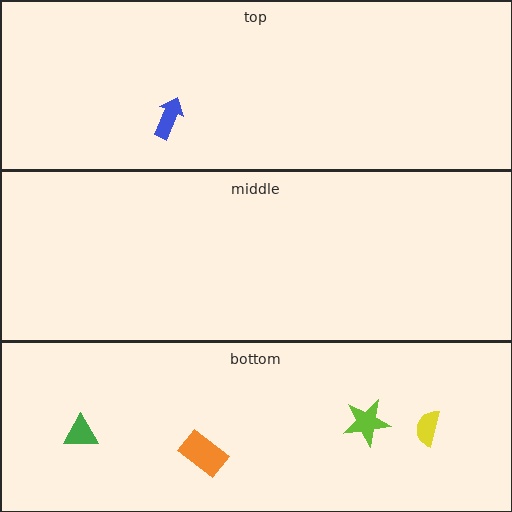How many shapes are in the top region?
1.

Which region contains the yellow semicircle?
The bottom region.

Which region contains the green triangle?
The bottom region.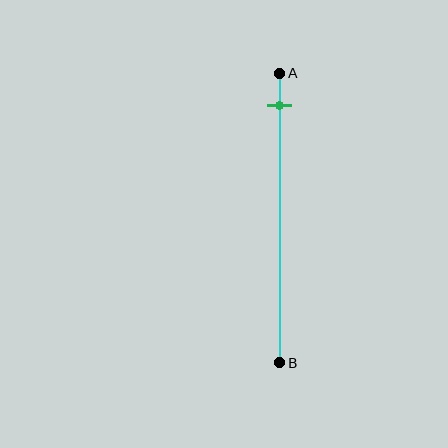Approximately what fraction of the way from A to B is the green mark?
The green mark is approximately 10% of the way from A to B.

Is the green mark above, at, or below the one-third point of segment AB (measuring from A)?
The green mark is above the one-third point of segment AB.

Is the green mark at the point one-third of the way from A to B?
No, the mark is at about 10% from A, not at the 33% one-third point.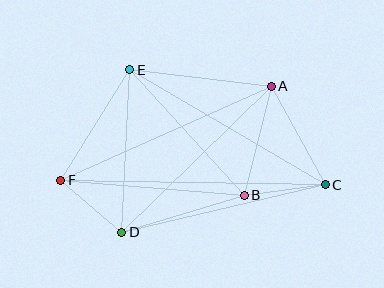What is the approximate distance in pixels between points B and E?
The distance between B and E is approximately 170 pixels.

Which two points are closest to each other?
Points D and F are closest to each other.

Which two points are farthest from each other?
Points C and F are farthest from each other.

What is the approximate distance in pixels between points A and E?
The distance between A and E is approximately 142 pixels.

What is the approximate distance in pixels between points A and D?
The distance between A and D is approximately 209 pixels.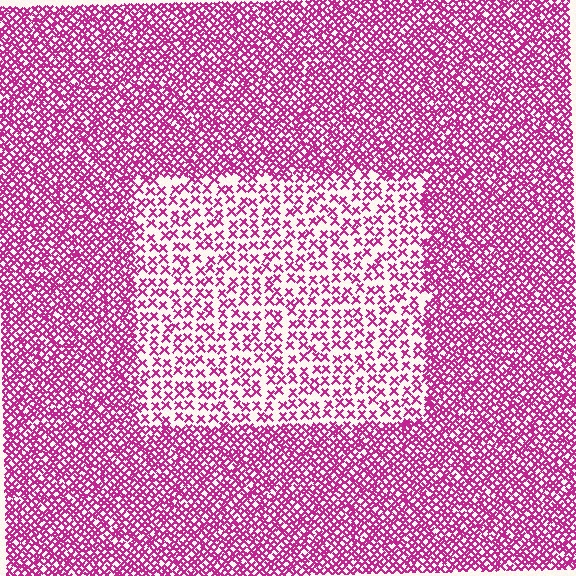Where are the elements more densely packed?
The elements are more densely packed outside the rectangle boundary.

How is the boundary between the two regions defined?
The boundary is defined by a change in element density (approximately 2.3x ratio). All elements are the same color, size, and shape.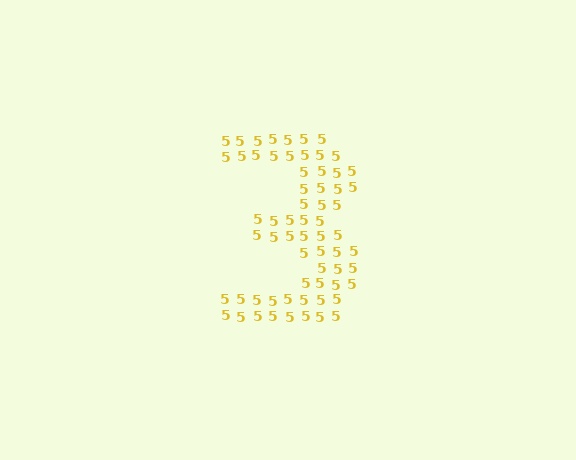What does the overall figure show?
The overall figure shows the digit 3.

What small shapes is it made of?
It is made of small digit 5's.